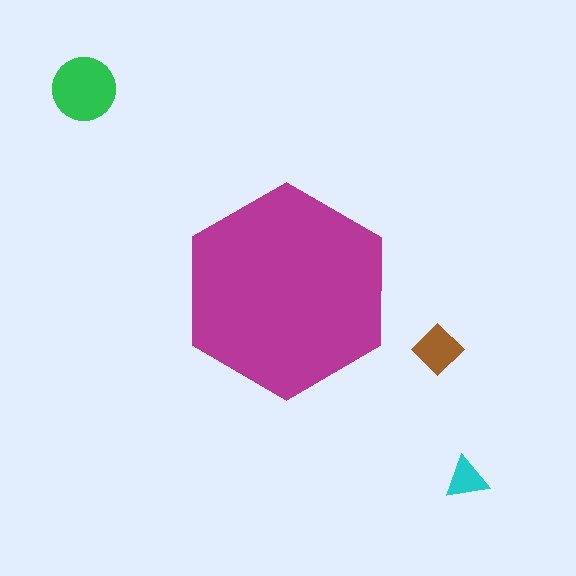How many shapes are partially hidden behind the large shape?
0 shapes are partially hidden.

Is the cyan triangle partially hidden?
No, the cyan triangle is fully visible.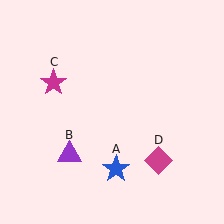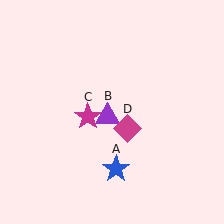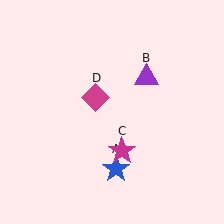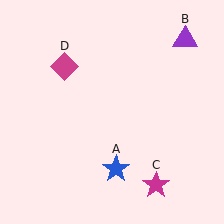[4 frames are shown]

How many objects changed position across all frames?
3 objects changed position: purple triangle (object B), magenta star (object C), magenta diamond (object D).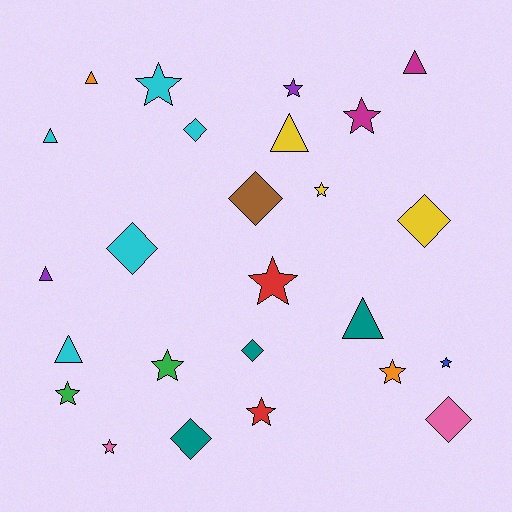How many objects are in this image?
There are 25 objects.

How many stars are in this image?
There are 11 stars.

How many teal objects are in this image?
There are 3 teal objects.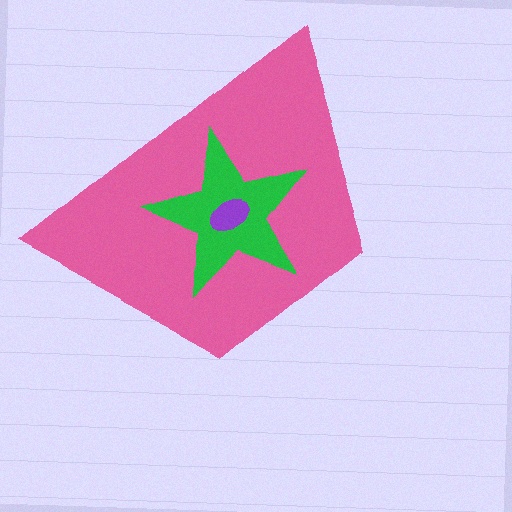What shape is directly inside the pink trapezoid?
The green star.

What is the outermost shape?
The pink trapezoid.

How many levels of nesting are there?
3.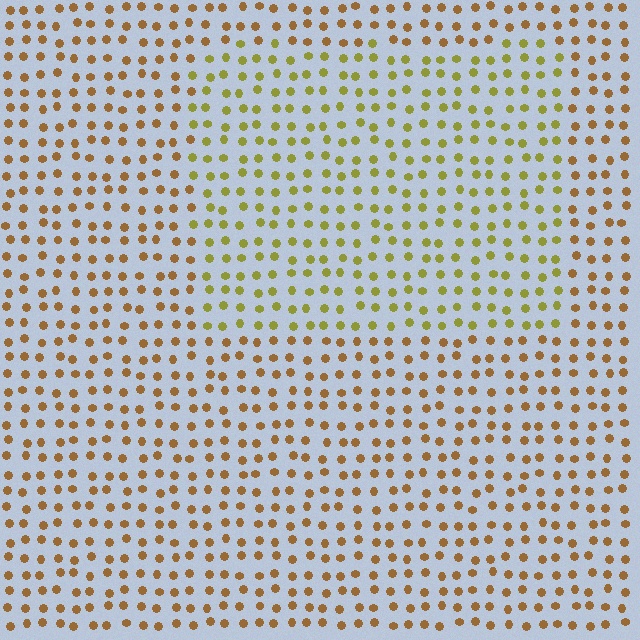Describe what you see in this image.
The image is filled with small brown elements in a uniform arrangement. A rectangle-shaped region is visible where the elements are tinted to a slightly different hue, forming a subtle color boundary.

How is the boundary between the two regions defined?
The boundary is defined purely by a slight shift in hue (about 33 degrees). Spacing, size, and orientation are identical on both sides.